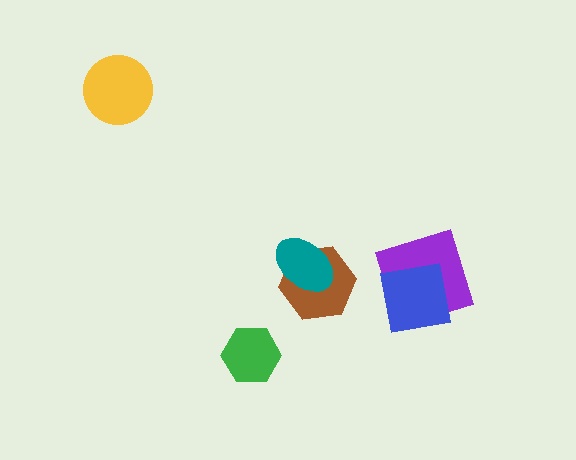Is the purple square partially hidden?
Yes, it is partially covered by another shape.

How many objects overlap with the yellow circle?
0 objects overlap with the yellow circle.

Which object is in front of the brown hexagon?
The teal ellipse is in front of the brown hexagon.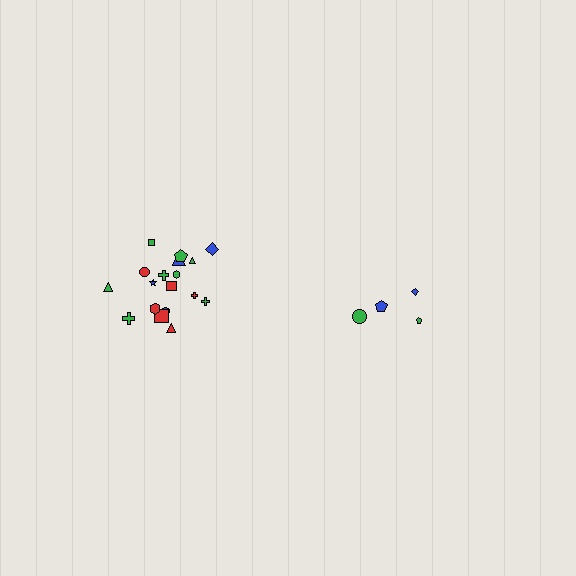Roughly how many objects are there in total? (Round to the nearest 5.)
Roughly 20 objects in total.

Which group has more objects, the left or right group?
The left group.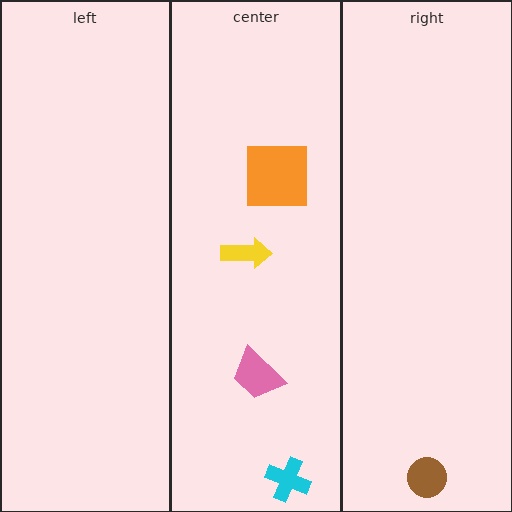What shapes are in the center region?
The cyan cross, the pink trapezoid, the yellow arrow, the orange square.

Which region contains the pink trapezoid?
The center region.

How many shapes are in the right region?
1.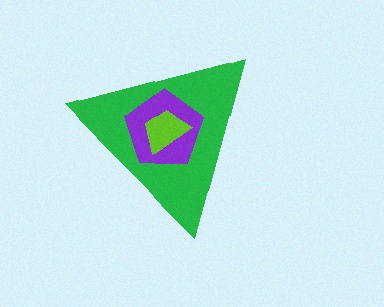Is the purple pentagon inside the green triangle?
Yes.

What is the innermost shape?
The lime trapezoid.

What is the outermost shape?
The green triangle.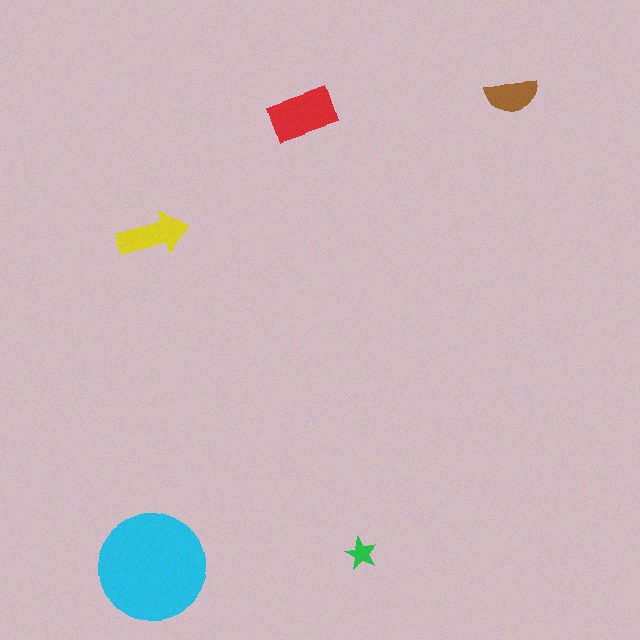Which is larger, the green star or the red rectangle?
The red rectangle.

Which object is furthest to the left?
The cyan circle is leftmost.